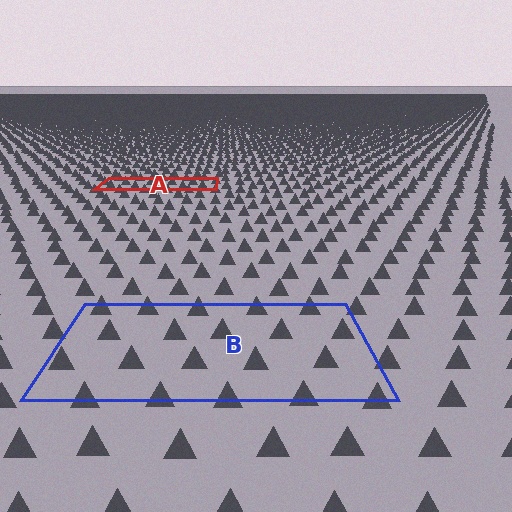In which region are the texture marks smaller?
The texture marks are smaller in region A, because it is farther away.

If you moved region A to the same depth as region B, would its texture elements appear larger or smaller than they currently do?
They would appear larger. At a closer depth, the same texture elements are projected at a bigger on-screen size.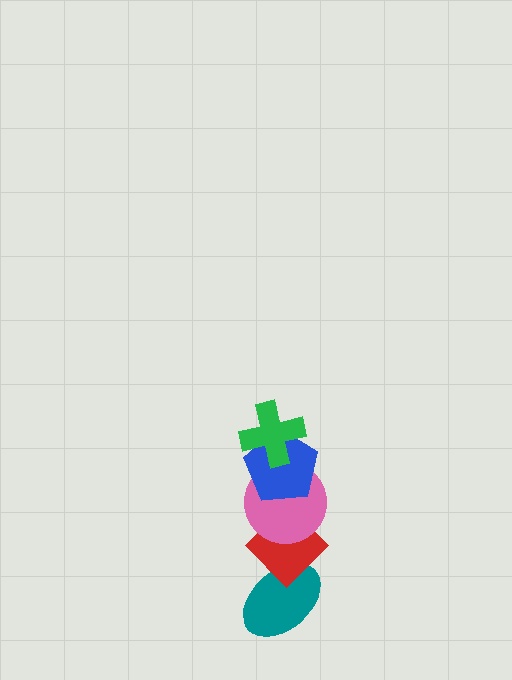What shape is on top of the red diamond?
The pink circle is on top of the red diamond.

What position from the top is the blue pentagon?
The blue pentagon is 2nd from the top.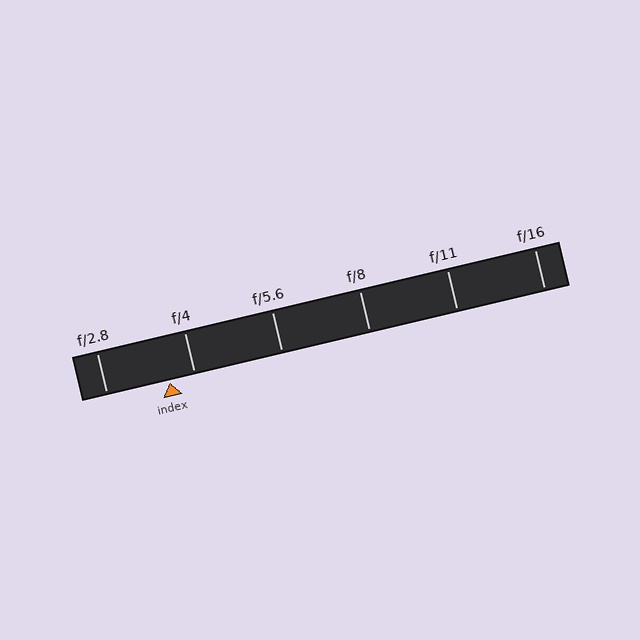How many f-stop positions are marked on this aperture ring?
There are 6 f-stop positions marked.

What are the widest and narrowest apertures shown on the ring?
The widest aperture shown is f/2.8 and the narrowest is f/16.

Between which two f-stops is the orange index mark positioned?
The index mark is between f/2.8 and f/4.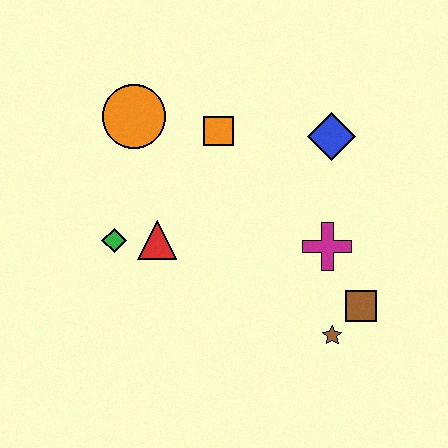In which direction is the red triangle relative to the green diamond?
The red triangle is to the right of the green diamond.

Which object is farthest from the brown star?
The orange circle is farthest from the brown star.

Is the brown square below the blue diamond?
Yes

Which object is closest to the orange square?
The orange circle is closest to the orange square.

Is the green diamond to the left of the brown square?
Yes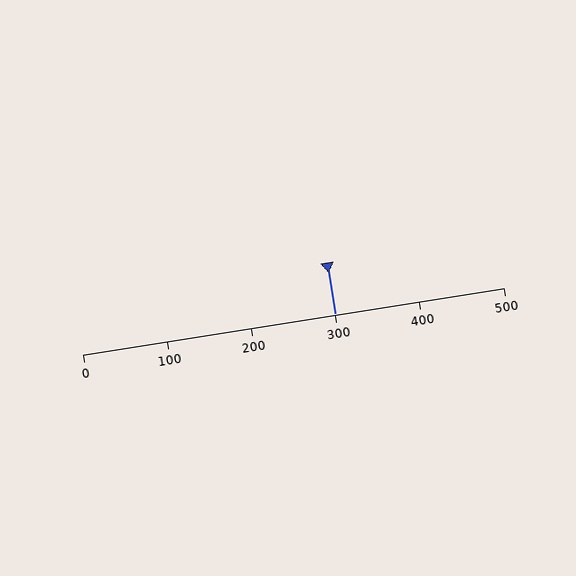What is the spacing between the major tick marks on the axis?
The major ticks are spaced 100 apart.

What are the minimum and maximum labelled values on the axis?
The axis runs from 0 to 500.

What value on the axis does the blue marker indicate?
The marker indicates approximately 300.